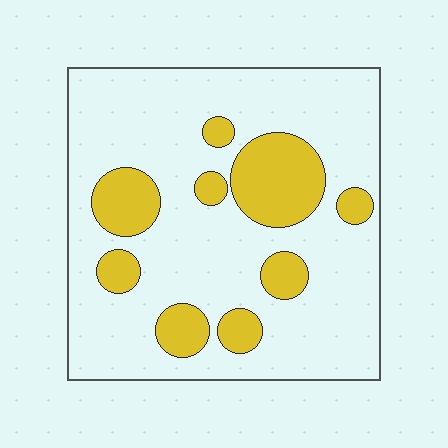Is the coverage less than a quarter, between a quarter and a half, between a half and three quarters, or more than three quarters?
Less than a quarter.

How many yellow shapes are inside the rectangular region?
9.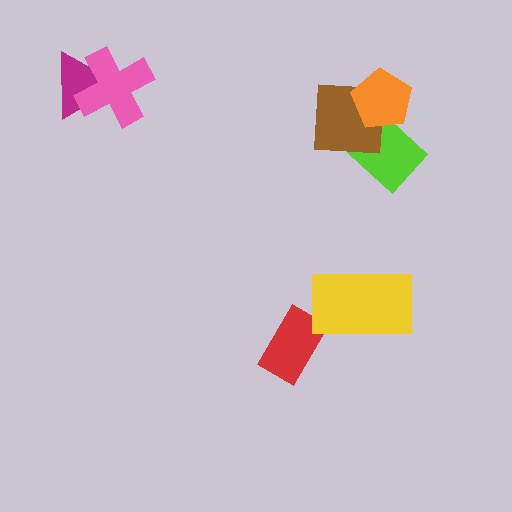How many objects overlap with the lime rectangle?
2 objects overlap with the lime rectangle.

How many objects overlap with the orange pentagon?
2 objects overlap with the orange pentagon.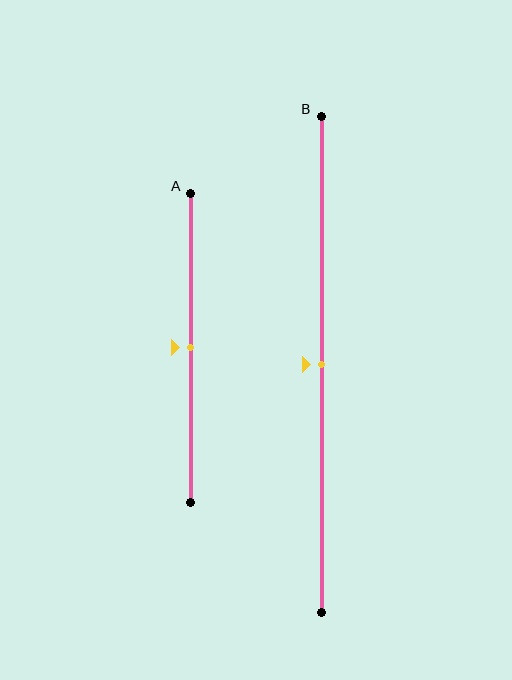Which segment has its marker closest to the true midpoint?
Segment A has its marker closest to the true midpoint.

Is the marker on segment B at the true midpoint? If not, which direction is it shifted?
Yes, the marker on segment B is at the true midpoint.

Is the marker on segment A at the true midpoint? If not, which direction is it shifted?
Yes, the marker on segment A is at the true midpoint.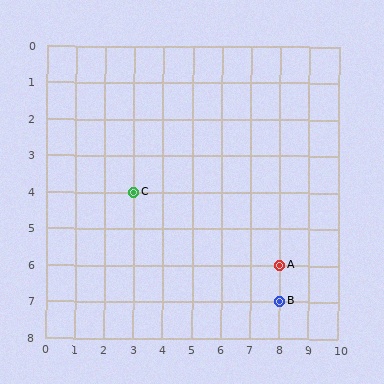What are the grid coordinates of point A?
Point A is at grid coordinates (8, 6).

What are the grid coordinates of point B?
Point B is at grid coordinates (8, 7).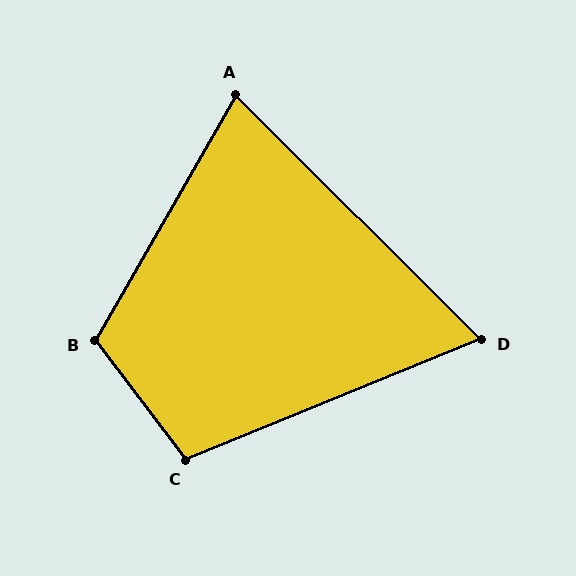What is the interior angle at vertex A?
Approximately 75 degrees (acute).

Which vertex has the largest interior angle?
B, at approximately 113 degrees.